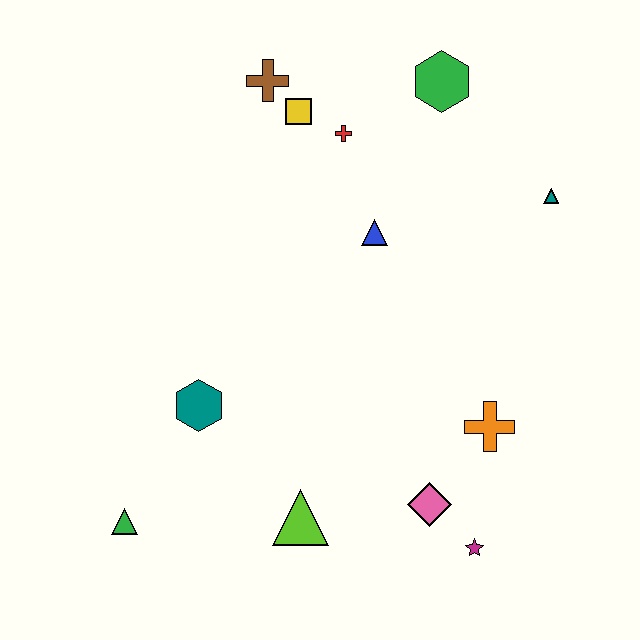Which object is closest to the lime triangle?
The pink diamond is closest to the lime triangle.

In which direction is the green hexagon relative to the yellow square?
The green hexagon is to the right of the yellow square.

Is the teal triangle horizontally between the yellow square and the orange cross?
No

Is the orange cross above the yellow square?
No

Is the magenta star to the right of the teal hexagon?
Yes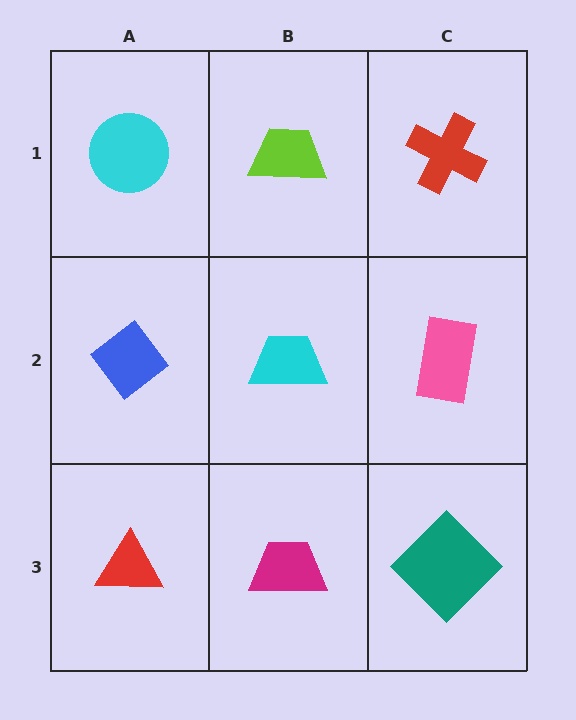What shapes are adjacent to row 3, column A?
A blue diamond (row 2, column A), a magenta trapezoid (row 3, column B).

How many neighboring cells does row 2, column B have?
4.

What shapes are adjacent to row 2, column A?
A cyan circle (row 1, column A), a red triangle (row 3, column A), a cyan trapezoid (row 2, column B).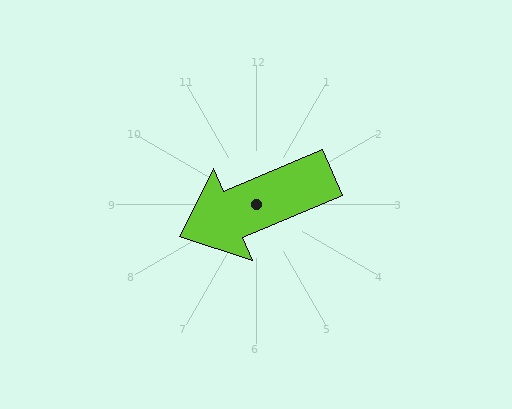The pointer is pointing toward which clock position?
Roughly 8 o'clock.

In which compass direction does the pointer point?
Southwest.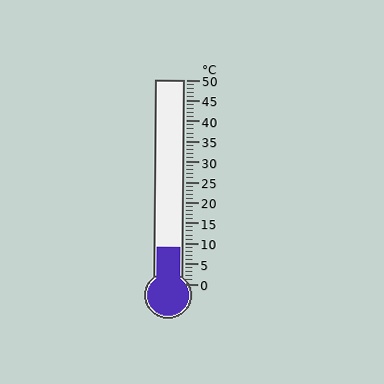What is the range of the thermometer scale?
The thermometer scale ranges from 0°C to 50°C.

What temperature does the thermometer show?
The thermometer shows approximately 9°C.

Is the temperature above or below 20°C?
The temperature is below 20°C.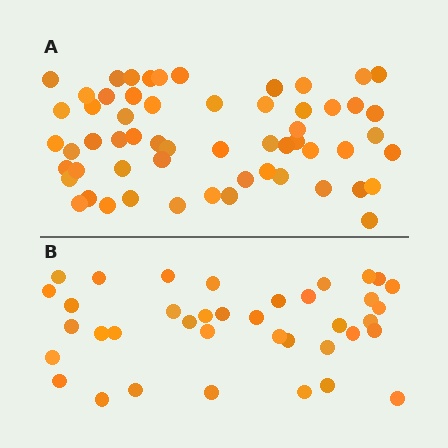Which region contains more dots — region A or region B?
Region A (the top region) has more dots.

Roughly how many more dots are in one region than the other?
Region A has approximately 20 more dots than region B.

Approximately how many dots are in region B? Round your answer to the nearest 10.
About 40 dots. (The exact count is 38, which rounds to 40.)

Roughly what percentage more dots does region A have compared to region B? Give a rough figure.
About 55% more.